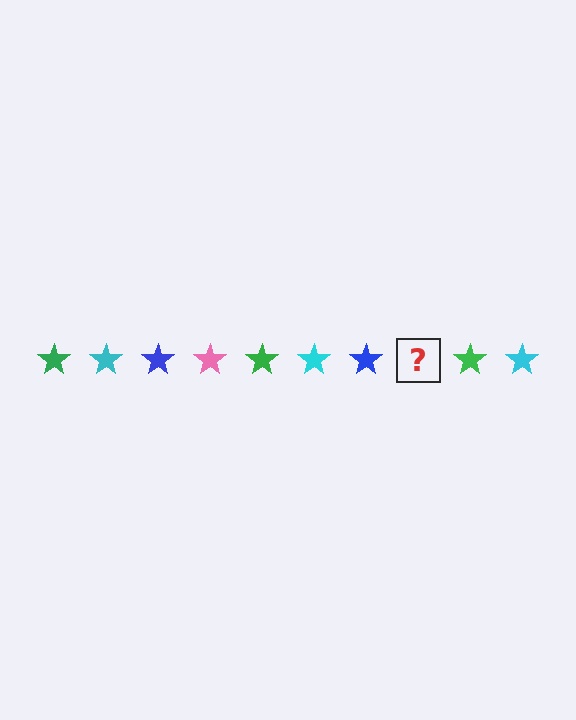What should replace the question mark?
The question mark should be replaced with a pink star.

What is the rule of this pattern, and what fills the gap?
The rule is that the pattern cycles through green, cyan, blue, pink stars. The gap should be filled with a pink star.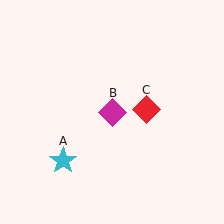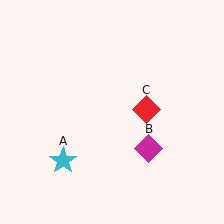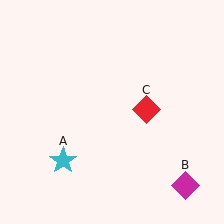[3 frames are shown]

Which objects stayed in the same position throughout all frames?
Cyan star (object A) and red diamond (object C) remained stationary.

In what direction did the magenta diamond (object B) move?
The magenta diamond (object B) moved down and to the right.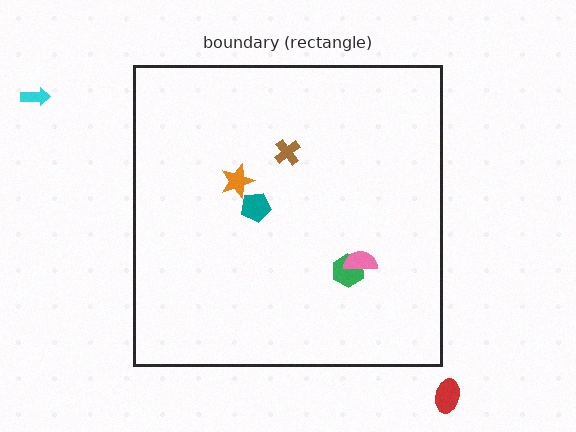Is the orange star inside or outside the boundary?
Inside.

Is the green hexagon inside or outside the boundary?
Inside.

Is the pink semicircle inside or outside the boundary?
Inside.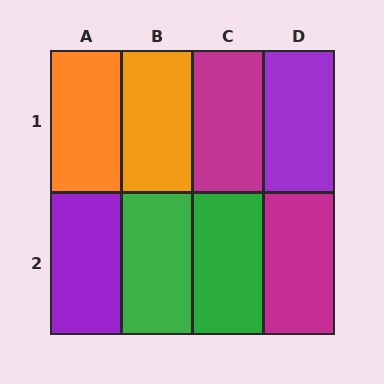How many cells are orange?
2 cells are orange.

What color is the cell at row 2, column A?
Purple.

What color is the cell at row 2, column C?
Green.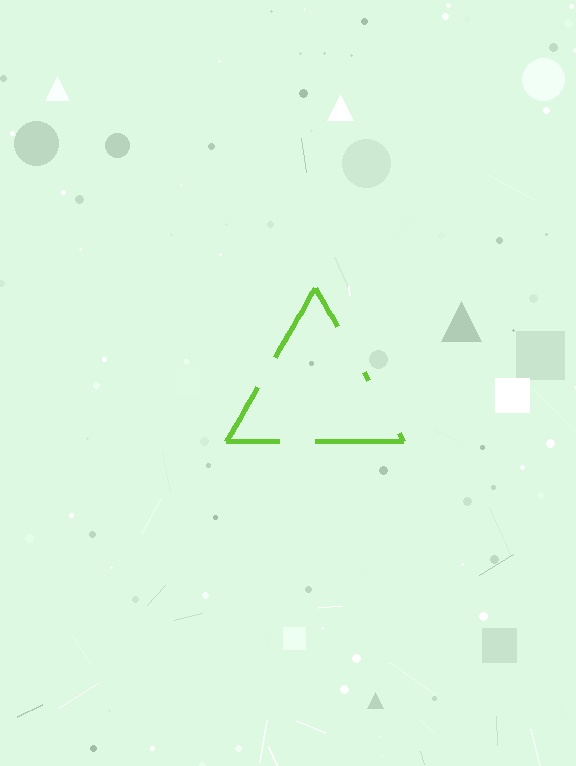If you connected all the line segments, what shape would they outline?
They would outline a triangle.